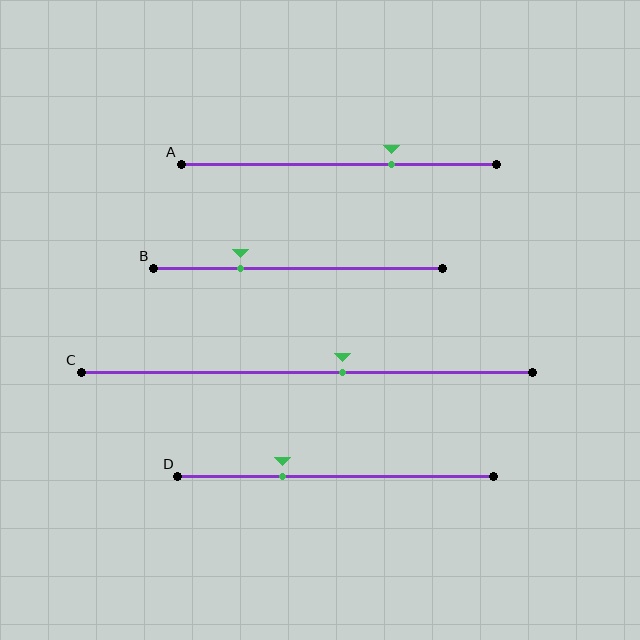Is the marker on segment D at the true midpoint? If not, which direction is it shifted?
No, the marker on segment D is shifted to the left by about 17% of the segment length.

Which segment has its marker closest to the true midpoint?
Segment C has its marker closest to the true midpoint.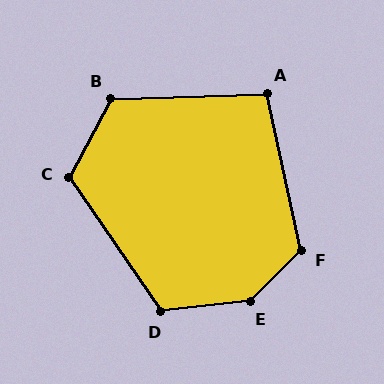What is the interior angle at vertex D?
Approximately 117 degrees (obtuse).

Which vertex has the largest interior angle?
E, at approximately 142 degrees.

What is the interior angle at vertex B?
Approximately 120 degrees (obtuse).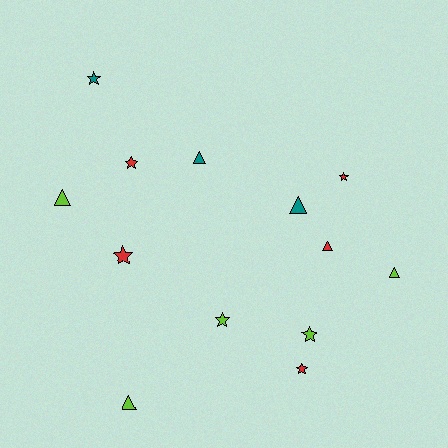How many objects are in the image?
There are 13 objects.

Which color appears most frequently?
Red, with 5 objects.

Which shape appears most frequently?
Star, with 7 objects.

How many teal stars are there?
There is 1 teal star.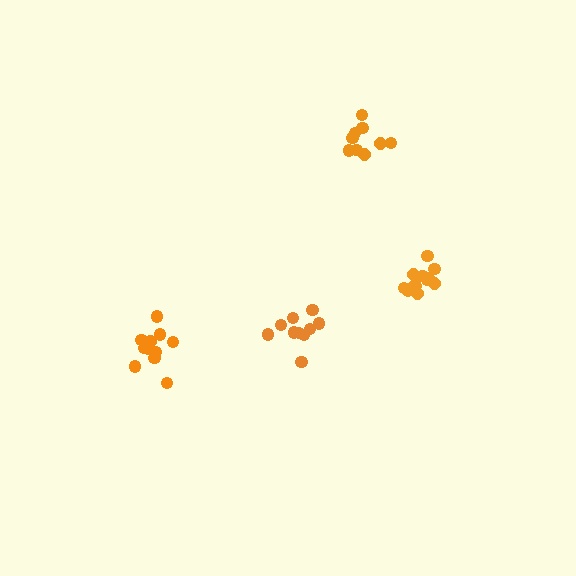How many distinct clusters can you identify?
There are 4 distinct clusters.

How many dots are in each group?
Group 1: 9 dots, Group 2: 11 dots, Group 3: 10 dots, Group 4: 12 dots (42 total).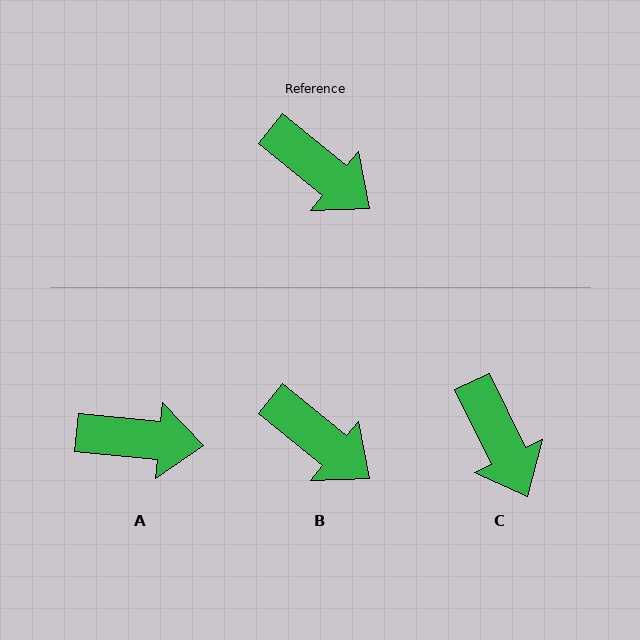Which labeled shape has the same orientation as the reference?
B.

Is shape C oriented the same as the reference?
No, it is off by about 25 degrees.